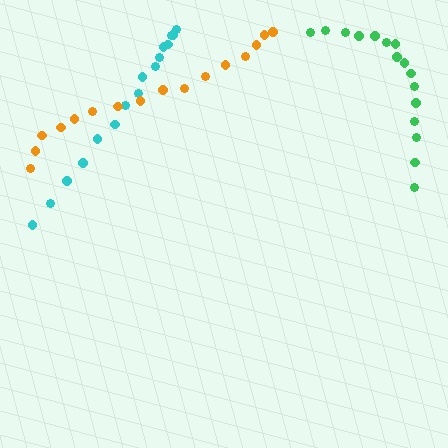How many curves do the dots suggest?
There are 3 distinct paths.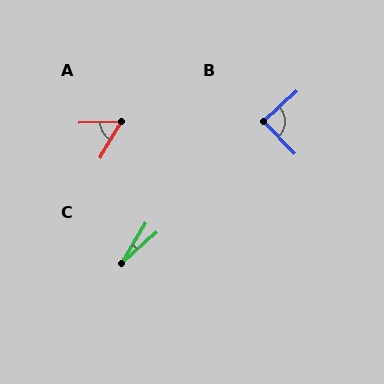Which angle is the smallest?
C, at approximately 17 degrees.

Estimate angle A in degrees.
Approximately 57 degrees.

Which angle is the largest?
B, at approximately 88 degrees.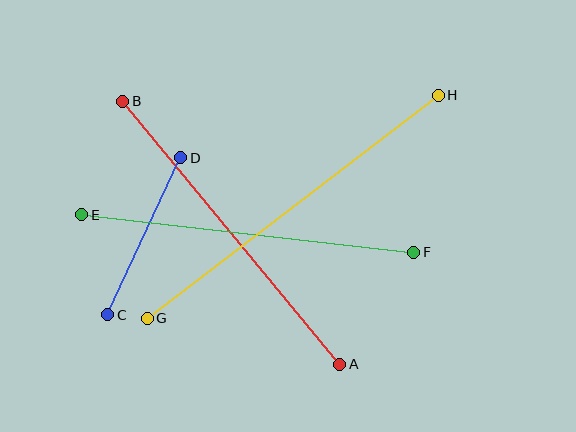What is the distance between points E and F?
The distance is approximately 334 pixels.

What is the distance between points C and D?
The distance is approximately 173 pixels.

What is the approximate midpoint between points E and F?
The midpoint is at approximately (248, 233) pixels.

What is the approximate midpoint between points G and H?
The midpoint is at approximately (293, 207) pixels.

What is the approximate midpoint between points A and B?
The midpoint is at approximately (231, 233) pixels.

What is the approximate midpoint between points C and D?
The midpoint is at approximately (144, 236) pixels.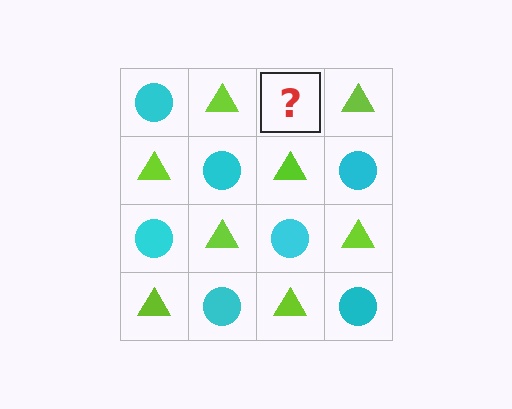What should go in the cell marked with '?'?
The missing cell should contain a cyan circle.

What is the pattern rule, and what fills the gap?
The rule is that it alternates cyan circle and lime triangle in a checkerboard pattern. The gap should be filled with a cyan circle.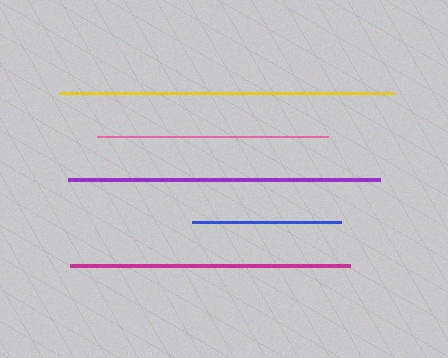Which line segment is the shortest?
The blue line is the shortest at approximately 149 pixels.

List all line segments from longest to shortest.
From longest to shortest: yellow, purple, magenta, pink, blue.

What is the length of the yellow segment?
The yellow segment is approximately 335 pixels long.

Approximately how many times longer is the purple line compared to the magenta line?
The purple line is approximately 1.1 times the length of the magenta line.